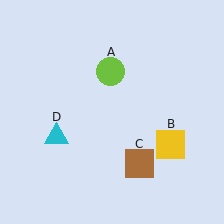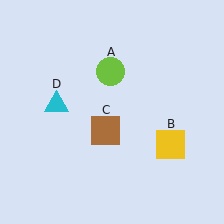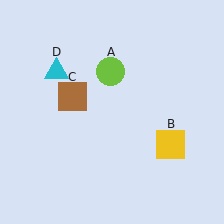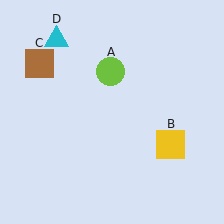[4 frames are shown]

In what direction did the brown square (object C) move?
The brown square (object C) moved up and to the left.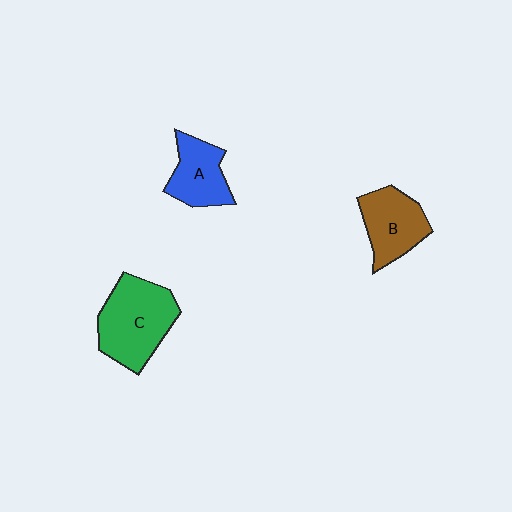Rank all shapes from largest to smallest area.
From largest to smallest: C (green), B (brown), A (blue).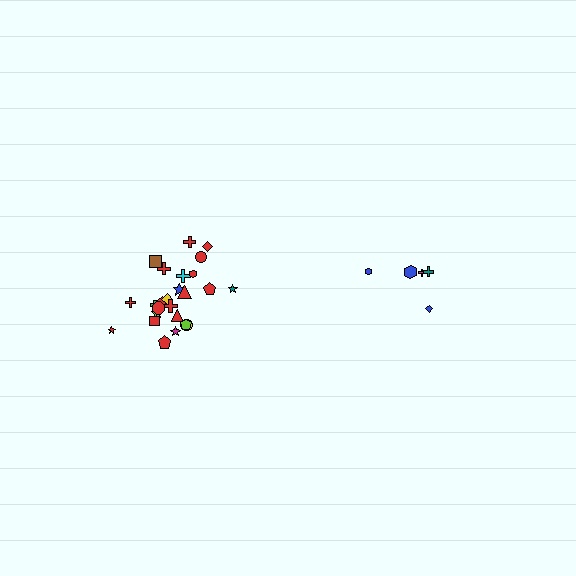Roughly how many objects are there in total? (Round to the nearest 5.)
Roughly 30 objects in total.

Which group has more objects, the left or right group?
The left group.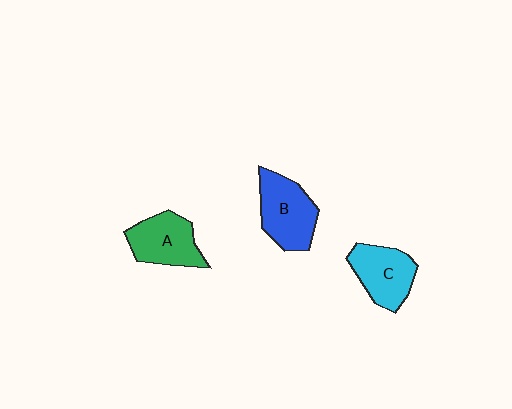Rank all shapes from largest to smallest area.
From largest to smallest: B (blue), A (green), C (cyan).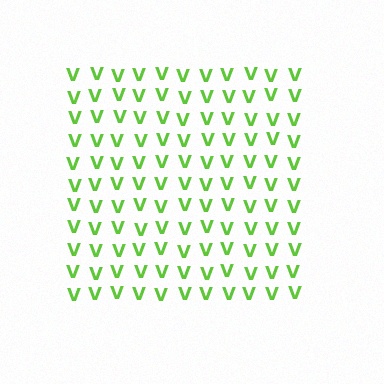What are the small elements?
The small elements are letter V's.